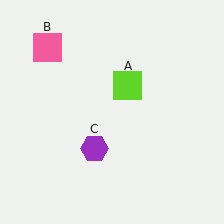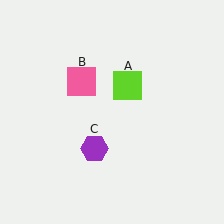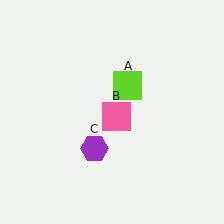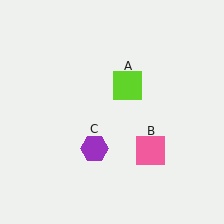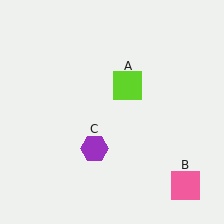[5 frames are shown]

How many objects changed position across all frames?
1 object changed position: pink square (object B).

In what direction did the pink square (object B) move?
The pink square (object B) moved down and to the right.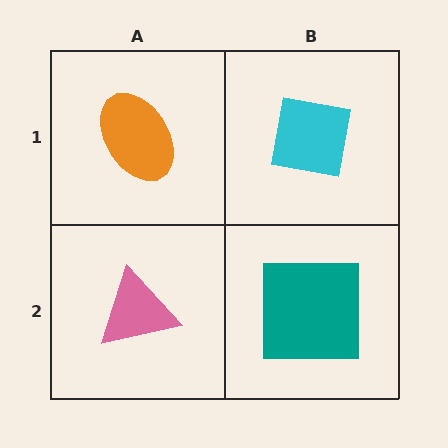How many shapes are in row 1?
2 shapes.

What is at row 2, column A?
A pink triangle.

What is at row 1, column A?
An orange ellipse.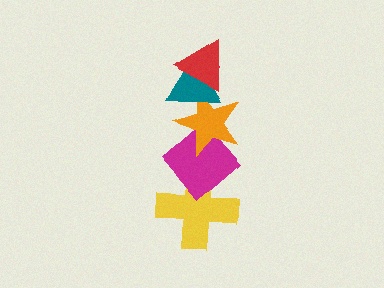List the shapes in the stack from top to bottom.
From top to bottom: the red triangle, the teal triangle, the orange star, the magenta diamond, the yellow cross.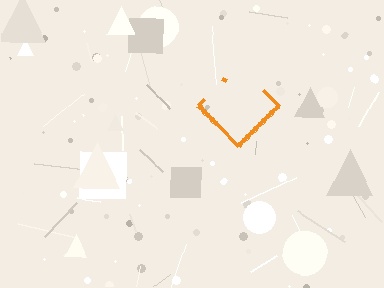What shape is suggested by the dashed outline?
The dashed outline suggests a diamond.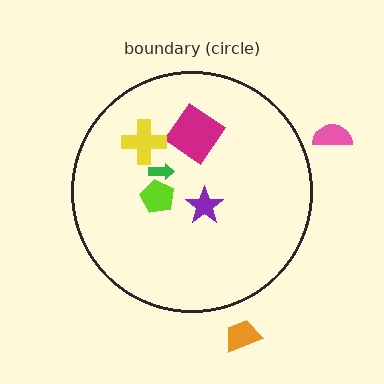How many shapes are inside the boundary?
5 inside, 2 outside.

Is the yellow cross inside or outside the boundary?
Inside.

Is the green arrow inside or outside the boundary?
Inside.